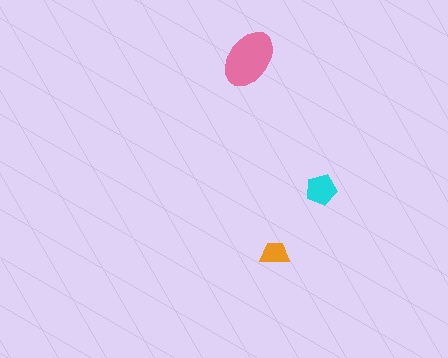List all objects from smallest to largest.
The orange trapezoid, the cyan pentagon, the pink ellipse.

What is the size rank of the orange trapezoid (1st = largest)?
3rd.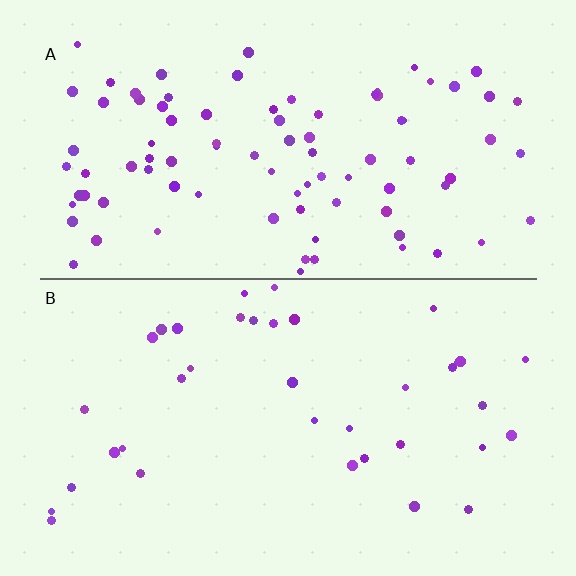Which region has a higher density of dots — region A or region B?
A (the top).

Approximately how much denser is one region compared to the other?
Approximately 2.4× — region A over region B.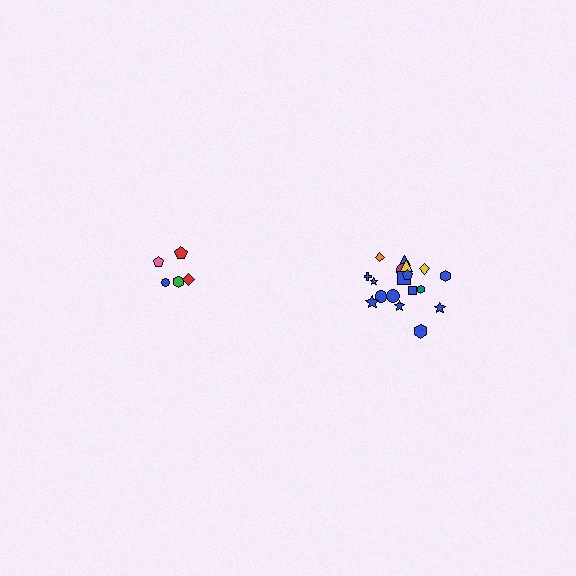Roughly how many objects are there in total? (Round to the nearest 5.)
Roughly 25 objects in total.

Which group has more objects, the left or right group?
The right group.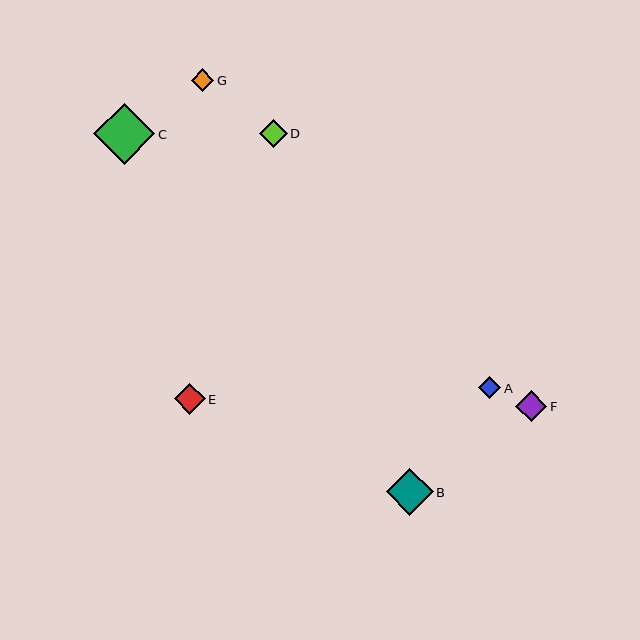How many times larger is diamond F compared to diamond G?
Diamond F is approximately 1.4 times the size of diamond G.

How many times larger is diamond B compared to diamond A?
Diamond B is approximately 2.1 times the size of diamond A.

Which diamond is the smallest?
Diamond A is the smallest with a size of approximately 22 pixels.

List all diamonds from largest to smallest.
From largest to smallest: C, B, E, F, D, G, A.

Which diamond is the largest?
Diamond C is the largest with a size of approximately 61 pixels.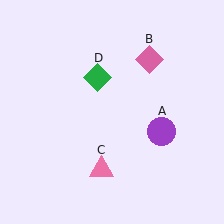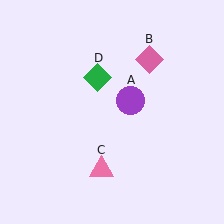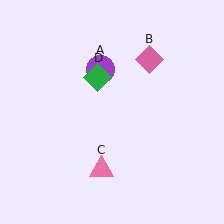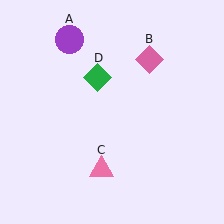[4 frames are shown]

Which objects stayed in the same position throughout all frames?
Pink diamond (object B) and pink triangle (object C) and green diamond (object D) remained stationary.